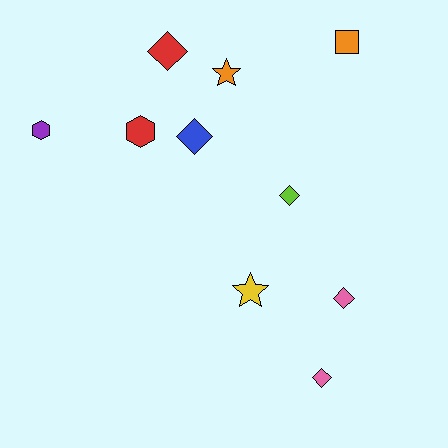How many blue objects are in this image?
There is 1 blue object.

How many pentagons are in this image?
There are no pentagons.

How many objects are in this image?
There are 10 objects.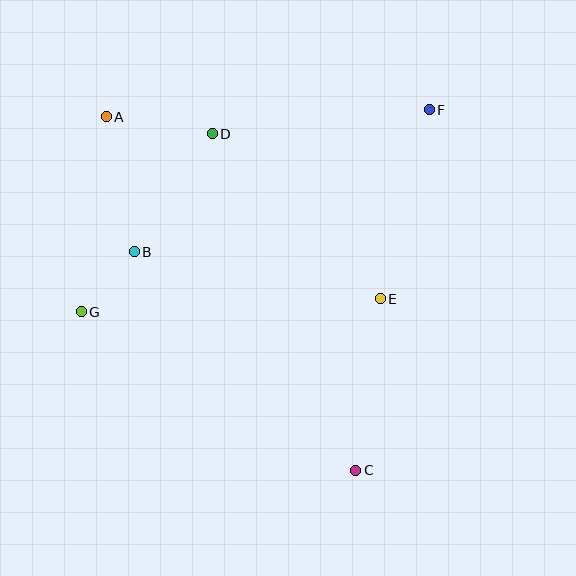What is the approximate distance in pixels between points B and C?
The distance between B and C is approximately 311 pixels.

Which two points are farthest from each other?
Points A and C are farthest from each other.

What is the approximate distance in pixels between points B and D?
The distance between B and D is approximately 142 pixels.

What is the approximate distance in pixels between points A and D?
The distance between A and D is approximately 108 pixels.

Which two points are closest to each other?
Points B and G are closest to each other.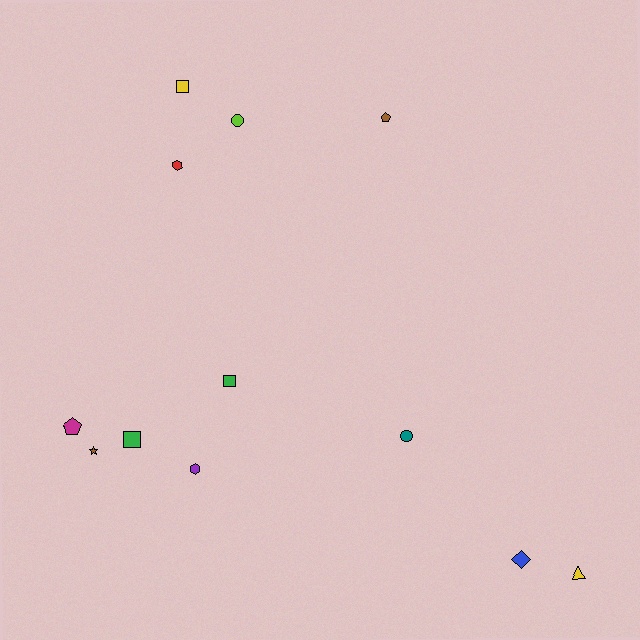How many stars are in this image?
There is 1 star.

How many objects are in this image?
There are 12 objects.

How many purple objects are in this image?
There is 1 purple object.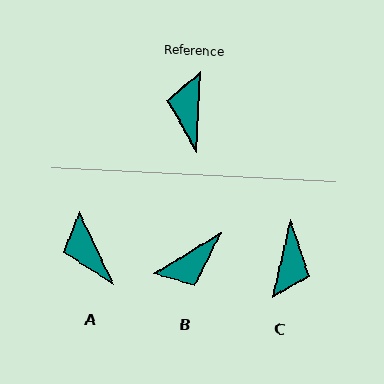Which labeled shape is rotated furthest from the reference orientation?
C, about 170 degrees away.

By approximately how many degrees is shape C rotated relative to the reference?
Approximately 170 degrees counter-clockwise.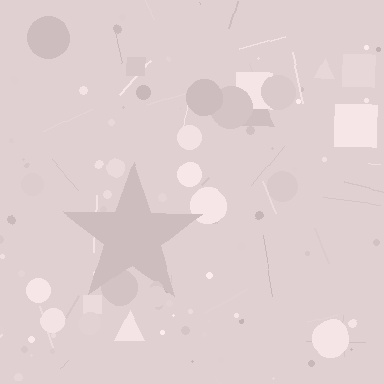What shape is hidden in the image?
A star is hidden in the image.